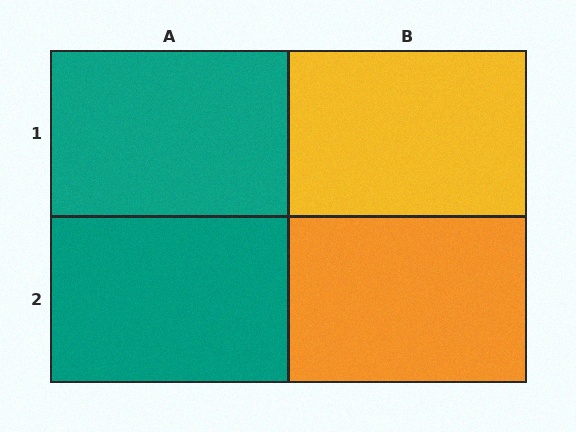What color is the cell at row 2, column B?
Orange.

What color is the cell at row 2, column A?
Teal.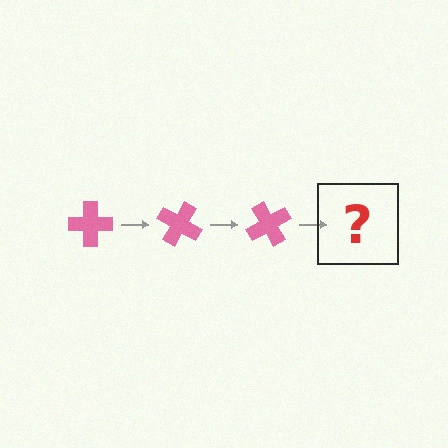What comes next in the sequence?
The next element should be a pink cross rotated 90 degrees.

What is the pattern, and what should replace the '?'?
The pattern is that the cross rotates 30 degrees each step. The '?' should be a pink cross rotated 90 degrees.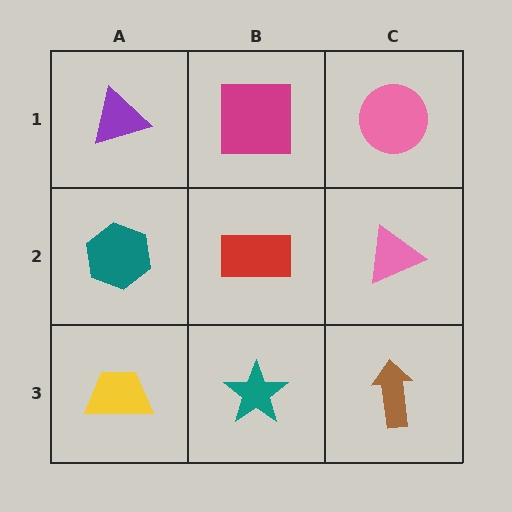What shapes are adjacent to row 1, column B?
A red rectangle (row 2, column B), a purple triangle (row 1, column A), a pink circle (row 1, column C).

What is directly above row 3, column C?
A pink triangle.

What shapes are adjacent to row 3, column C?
A pink triangle (row 2, column C), a teal star (row 3, column B).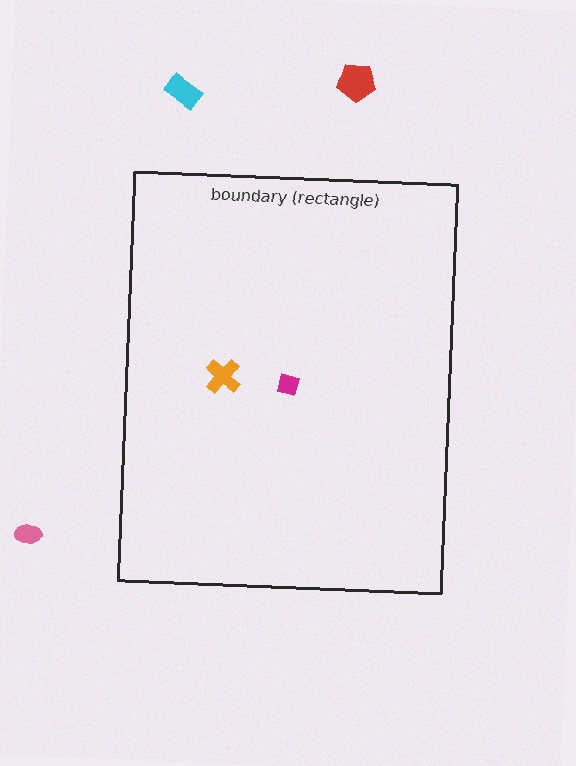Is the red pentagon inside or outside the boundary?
Outside.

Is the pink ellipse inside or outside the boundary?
Outside.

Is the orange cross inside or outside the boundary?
Inside.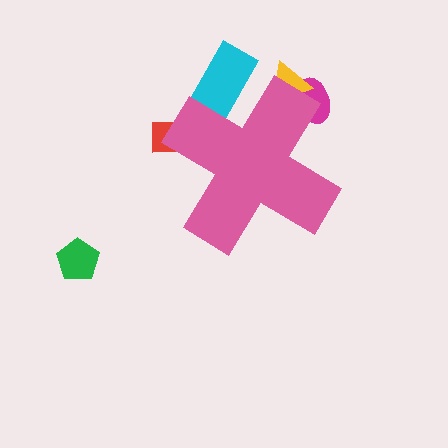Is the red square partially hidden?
Yes, the red square is partially hidden behind the pink cross.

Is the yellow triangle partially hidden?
Yes, the yellow triangle is partially hidden behind the pink cross.